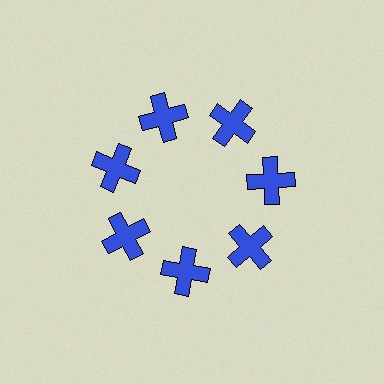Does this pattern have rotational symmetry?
Yes, this pattern has 7-fold rotational symmetry. It looks the same after rotating 51 degrees around the center.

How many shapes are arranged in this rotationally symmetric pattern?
There are 7 shapes, arranged in 7 groups of 1.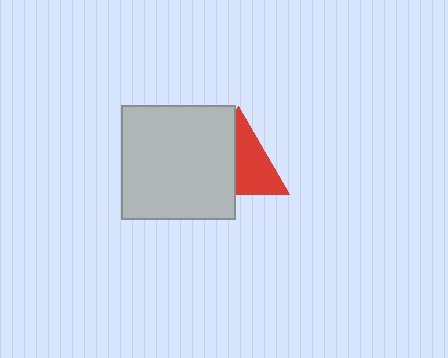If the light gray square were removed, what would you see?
You would see the complete red triangle.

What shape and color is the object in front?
The object in front is a light gray square.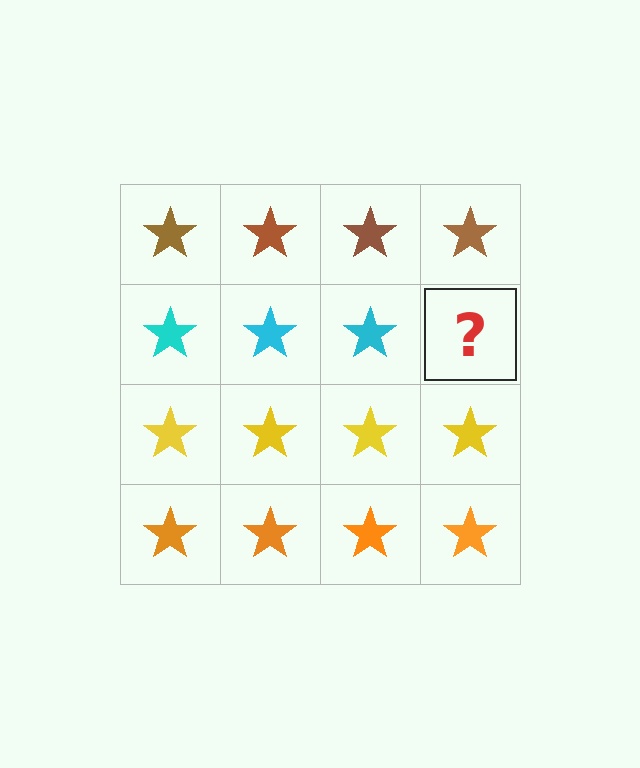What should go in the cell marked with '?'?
The missing cell should contain a cyan star.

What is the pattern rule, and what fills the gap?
The rule is that each row has a consistent color. The gap should be filled with a cyan star.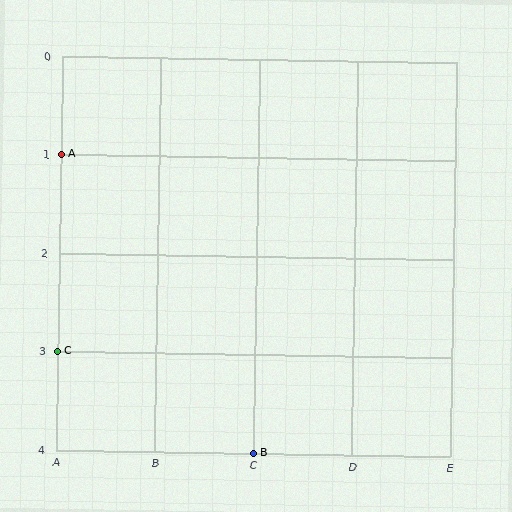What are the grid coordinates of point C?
Point C is at grid coordinates (A, 3).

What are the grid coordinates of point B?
Point B is at grid coordinates (C, 4).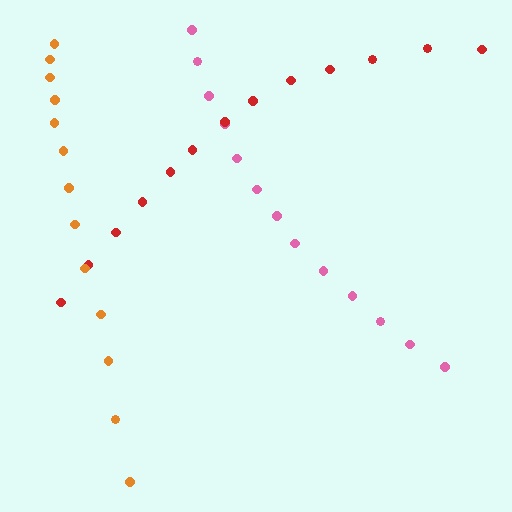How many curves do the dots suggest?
There are 3 distinct paths.